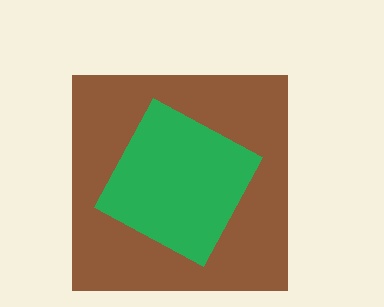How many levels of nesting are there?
2.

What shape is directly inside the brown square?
The green diamond.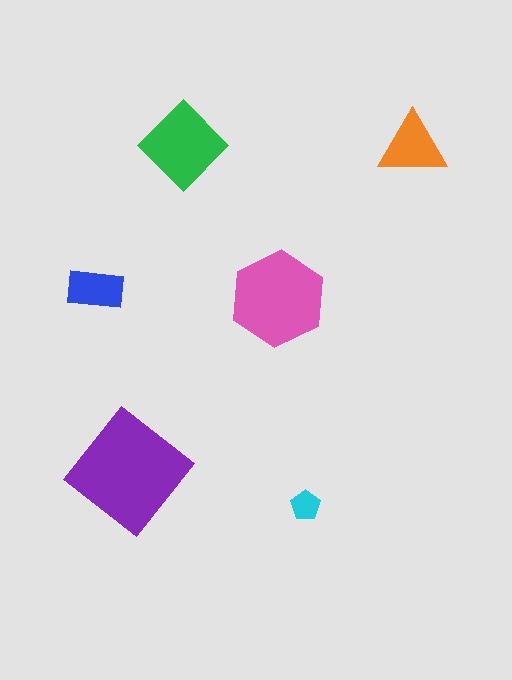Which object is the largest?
The purple diamond.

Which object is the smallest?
The cyan pentagon.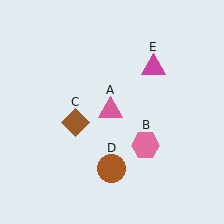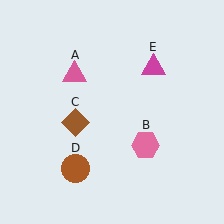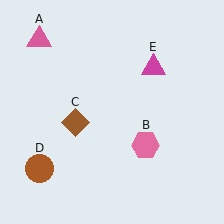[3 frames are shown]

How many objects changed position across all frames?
2 objects changed position: pink triangle (object A), brown circle (object D).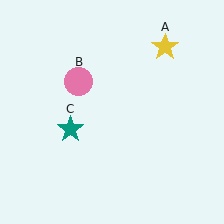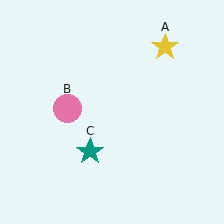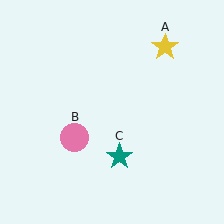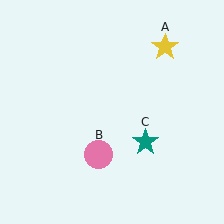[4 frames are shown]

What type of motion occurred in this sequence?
The pink circle (object B), teal star (object C) rotated counterclockwise around the center of the scene.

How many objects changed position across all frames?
2 objects changed position: pink circle (object B), teal star (object C).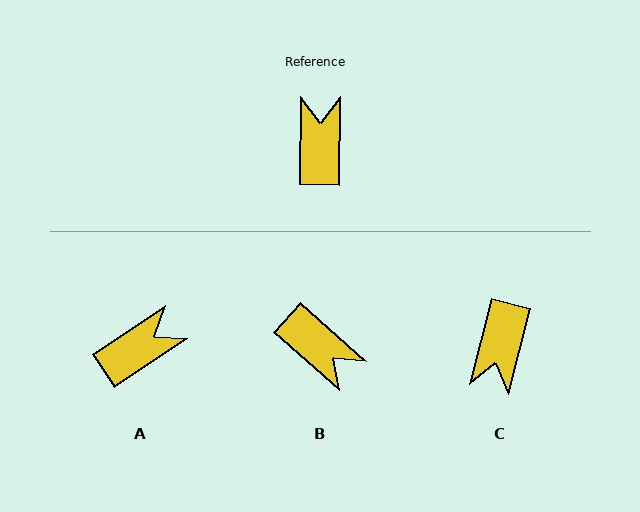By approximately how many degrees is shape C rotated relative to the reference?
Approximately 166 degrees counter-clockwise.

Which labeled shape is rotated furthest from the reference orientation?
C, about 166 degrees away.